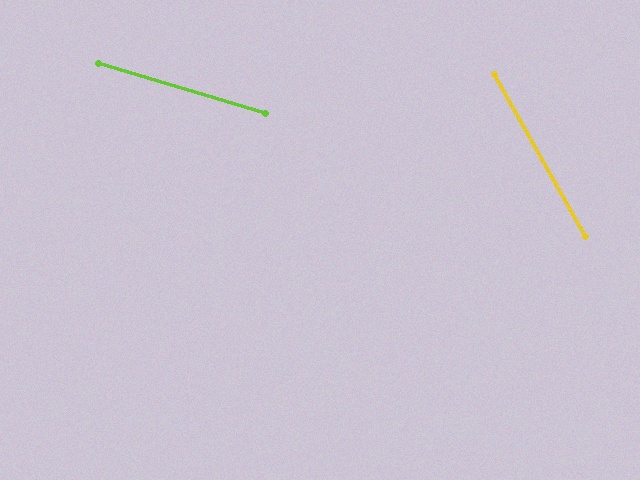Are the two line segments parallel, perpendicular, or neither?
Neither parallel nor perpendicular — they differ by about 44°.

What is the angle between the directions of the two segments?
Approximately 44 degrees.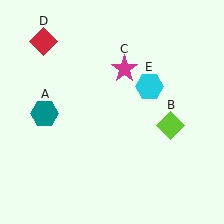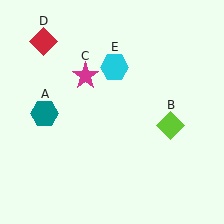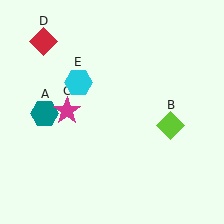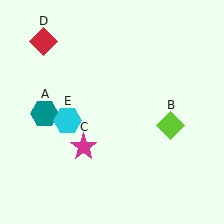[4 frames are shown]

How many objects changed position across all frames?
2 objects changed position: magenta star (object C), cyan hexagon (object E).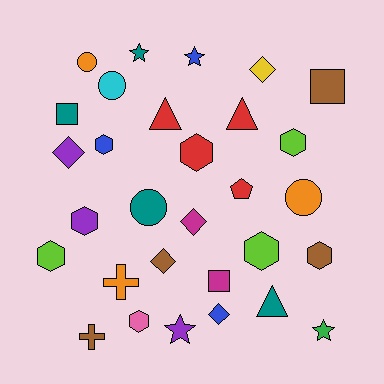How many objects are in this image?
There are 30 objects.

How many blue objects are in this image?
There are 3 blue objects.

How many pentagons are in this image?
There is 1 pentagon.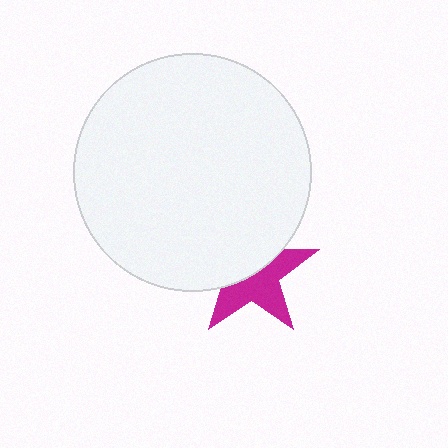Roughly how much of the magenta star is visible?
About half of it is visible (roughly 51%).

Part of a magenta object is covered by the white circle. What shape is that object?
It is a star.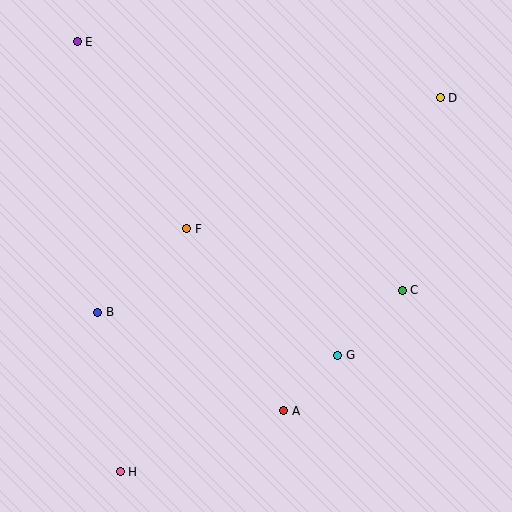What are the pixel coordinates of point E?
Point E is at (77, 42).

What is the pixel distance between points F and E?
The distance between F and E is 217 pixels.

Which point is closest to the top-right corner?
Point D is closest to the top-right corner.